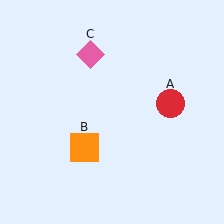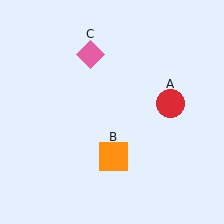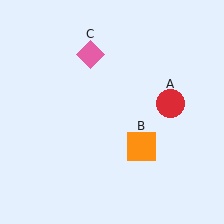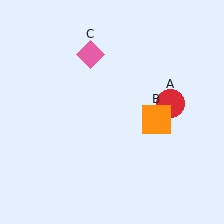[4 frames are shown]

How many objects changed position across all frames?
1 object changed position: orange square (object B).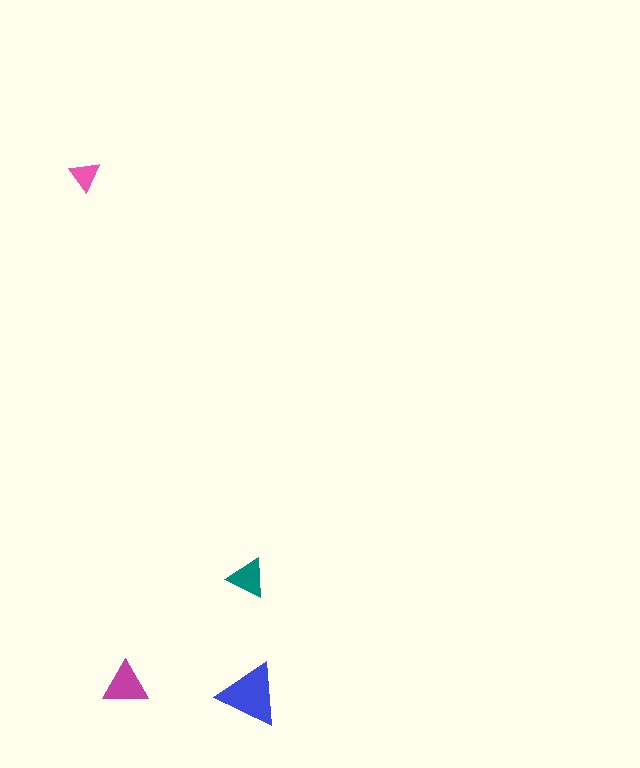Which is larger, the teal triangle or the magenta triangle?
The magenta one.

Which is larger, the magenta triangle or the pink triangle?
The magenta one.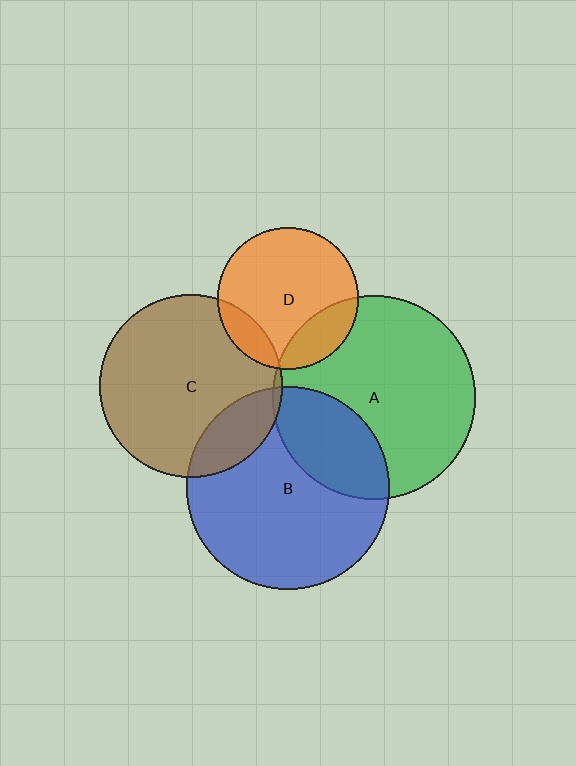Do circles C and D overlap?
Yes.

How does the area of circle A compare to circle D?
Approximately 2.1 times.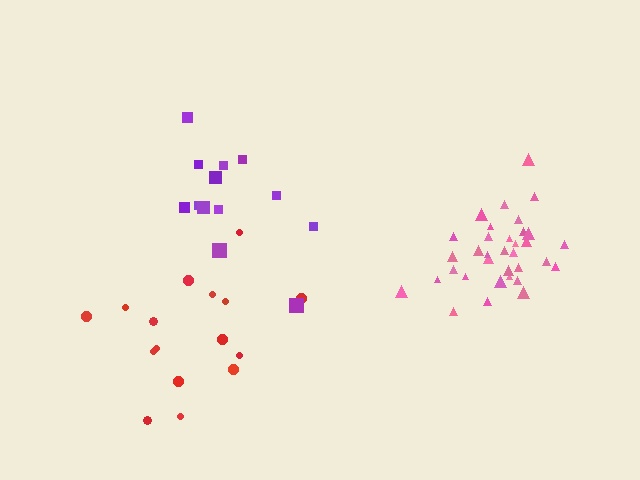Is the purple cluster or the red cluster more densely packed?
Red.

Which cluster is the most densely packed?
Pink.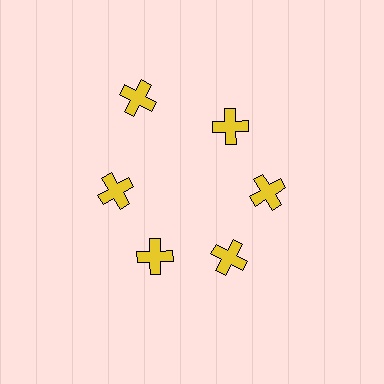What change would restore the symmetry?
The symmetry would be restored by moving it inward, back onto the ring so that all 6 crosses sit at equal angles and equal distance from the center.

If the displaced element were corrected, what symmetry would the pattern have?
It would have 6-fold rotational symmetry — the pattern would map onto itself every 60 degrees.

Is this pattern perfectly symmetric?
No. The 6 yellow crosses are arranged in a ring, but one element near the 11 o'clock position is pushed outward from the center, breaking the 6-fold rotational symmetry.